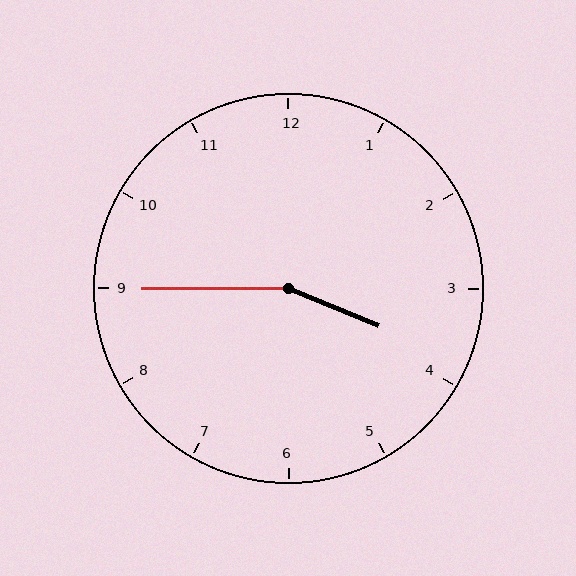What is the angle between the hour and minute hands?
Approximately 158 degrees.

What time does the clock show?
3:45.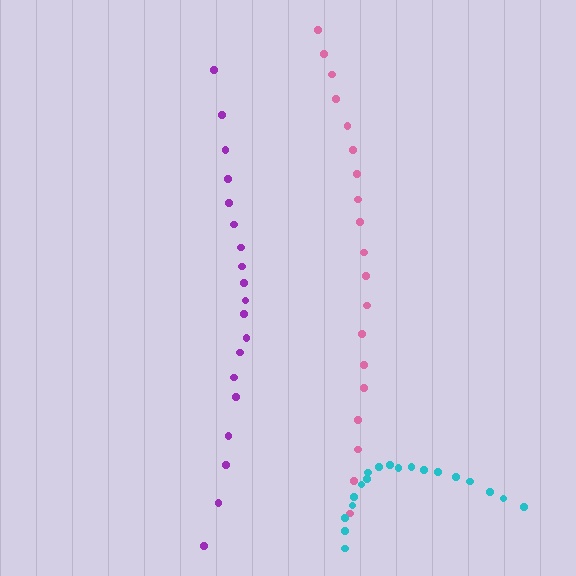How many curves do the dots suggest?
There are 3 distinct paths.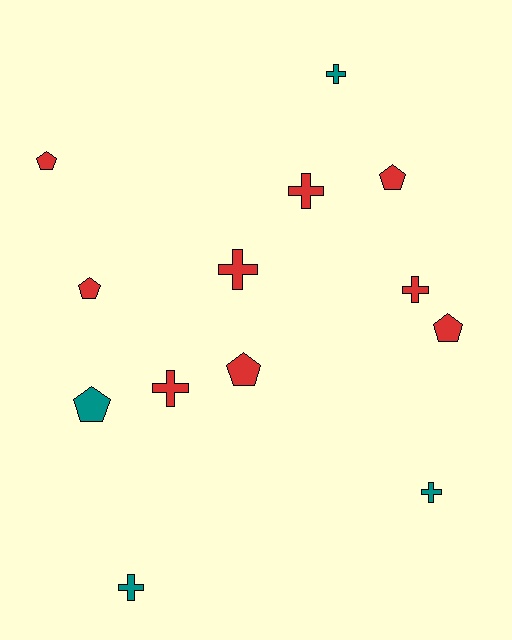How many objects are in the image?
There are 13 objects.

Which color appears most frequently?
Red, with 9 objects.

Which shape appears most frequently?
Cross, with 7 objects.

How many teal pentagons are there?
There is 1 teal pentagon.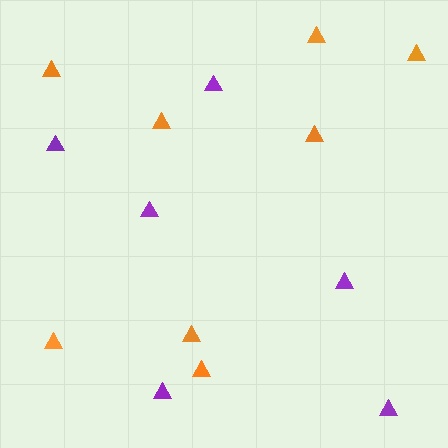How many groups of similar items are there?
There are 2 groups: one group of orange triangles (8) and one group of purple triangles (6).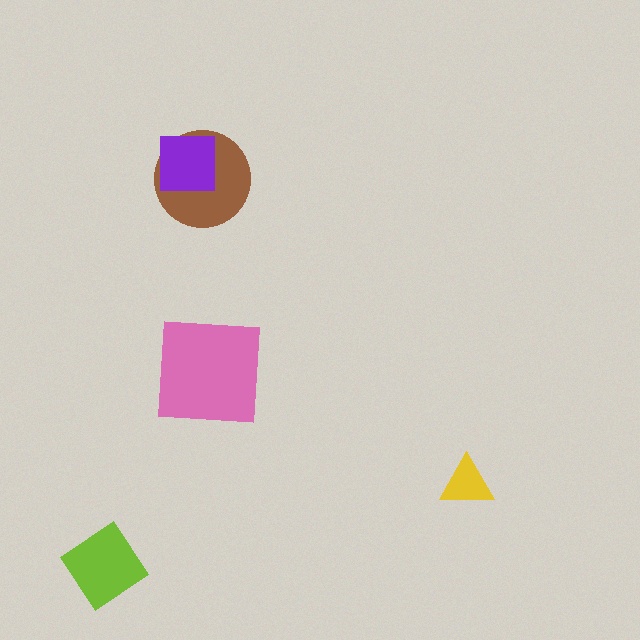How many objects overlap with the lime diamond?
0 objects overlap with the lime diamond.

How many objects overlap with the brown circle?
1 object overlaps with the brown circle.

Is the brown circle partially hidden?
Yes, it is partially covered by another shape.